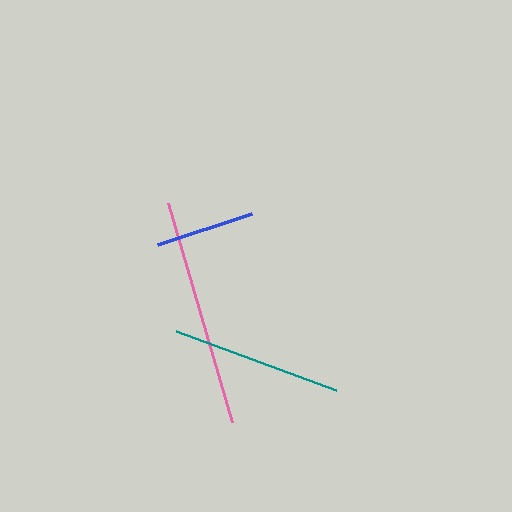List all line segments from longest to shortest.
From longest to shortest: pink, teal, blue.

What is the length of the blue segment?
The blue segment is approximately 99 pixels long.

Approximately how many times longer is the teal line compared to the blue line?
The teal line is approximately 1.7 times the length of the blue line.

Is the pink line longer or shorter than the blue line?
The pink line is longer than the blue line.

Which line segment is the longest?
The pink line is the longest at approximately 229 pixels.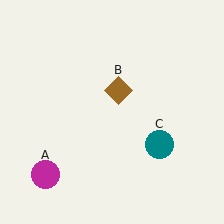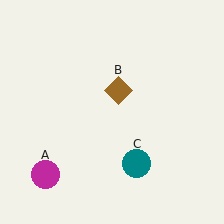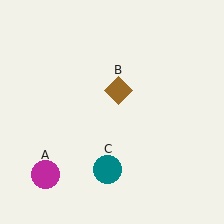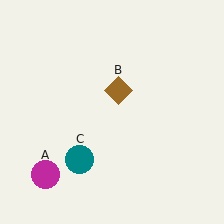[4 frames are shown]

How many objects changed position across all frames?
1 object changed position: teal circle (object C).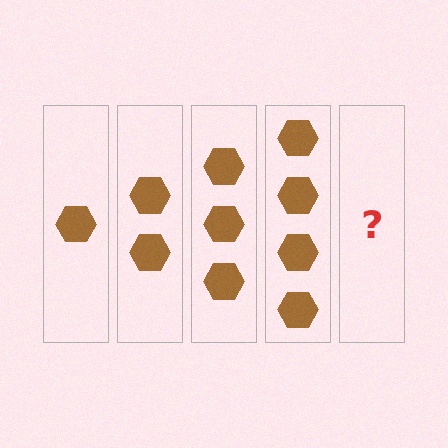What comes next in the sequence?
The next element should be 5 hexagons.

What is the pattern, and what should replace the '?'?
The pattern is that each step adds one more hexagon. The '?' should be 5 hexagons.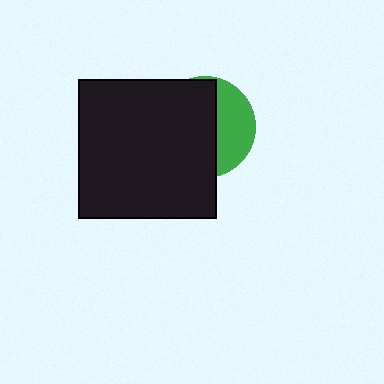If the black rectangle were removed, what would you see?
You would see the complete green circle.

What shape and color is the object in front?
The object in front is a black rectangle.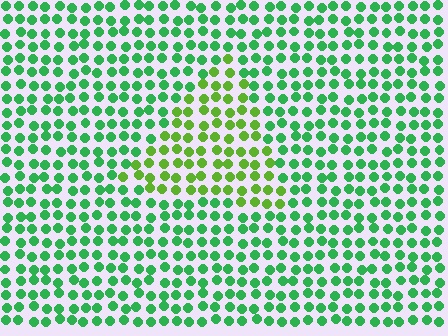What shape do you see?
I see a triangle.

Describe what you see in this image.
The image is filled with small green elements in a uniform arrangement. A triangle-shaped region is visible where the elements are tinted to a slightly different hue, forming a subtle color boundary.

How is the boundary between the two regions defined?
The boundary is defined purely by a slight shift in hue (about 37 degrees). Spacing, size, and orientation are identical on both sides.